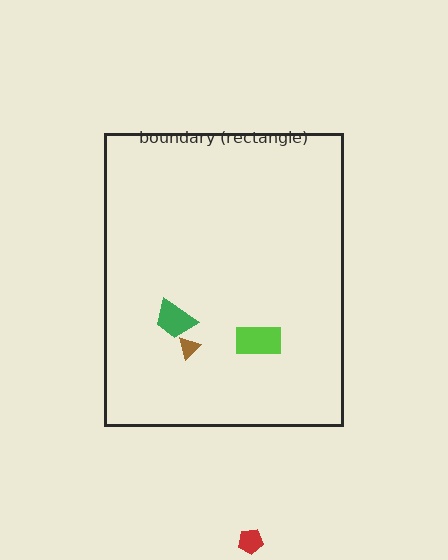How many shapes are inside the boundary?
3 inside, 1 outside.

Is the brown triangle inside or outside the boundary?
Inside.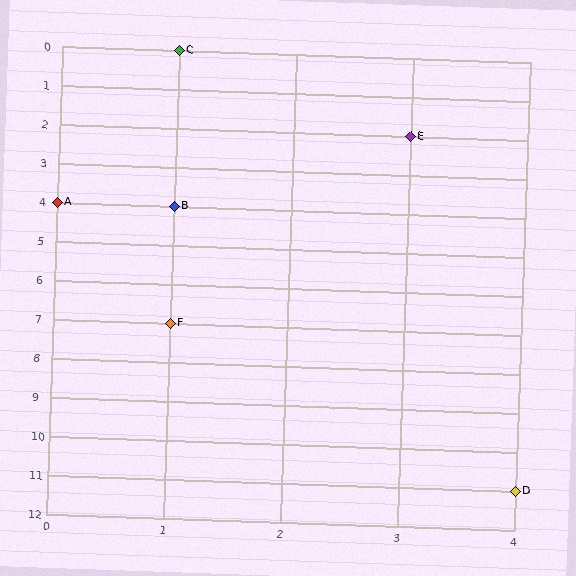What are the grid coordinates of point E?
Point E is at grid coordinates (3, 2).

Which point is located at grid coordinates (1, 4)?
Point B is at (1, 4).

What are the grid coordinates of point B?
Point B is at grid coordinates (1, 4).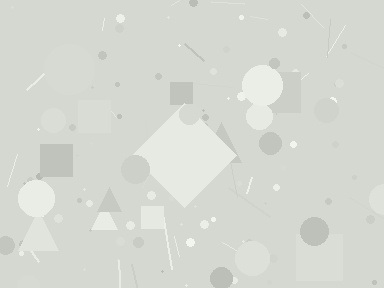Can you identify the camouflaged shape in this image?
The camouflaged shape is a diamond.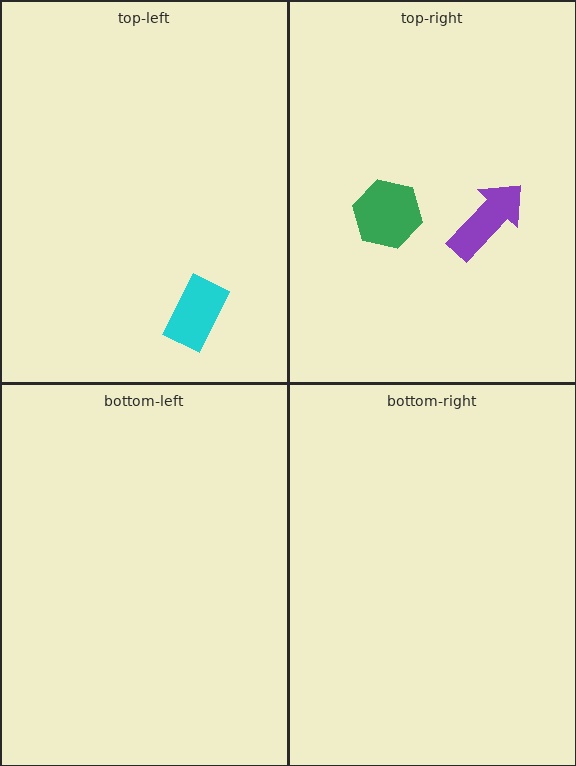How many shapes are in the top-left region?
1.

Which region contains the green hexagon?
The top-right region.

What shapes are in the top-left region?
The cyan rectangle.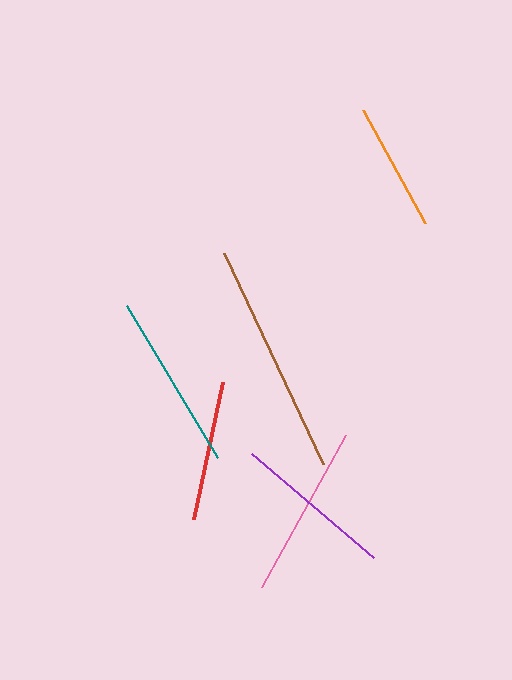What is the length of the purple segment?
The purple segment is approximately 161 pixels long.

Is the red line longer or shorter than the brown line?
The brown line is longer than the red line.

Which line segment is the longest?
The brown line is the longest at approximately 233 pixels.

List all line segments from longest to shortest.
From longest to shortest: brown, teal, pink, purple, red, orange.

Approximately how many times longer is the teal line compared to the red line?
The teal line is approximately 1.3 times the length of the red line.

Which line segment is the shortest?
The orange line is the shortest at approximately 129 pixels.